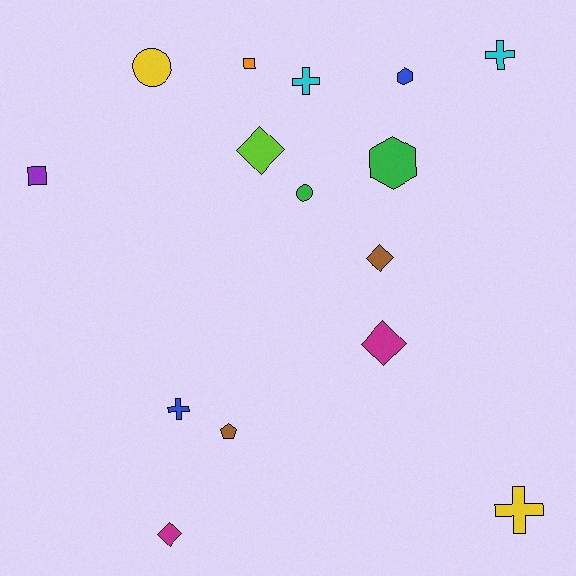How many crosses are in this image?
There are 4 crosses.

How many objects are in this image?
There are 15 objects.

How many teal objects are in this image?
There are no teal objects.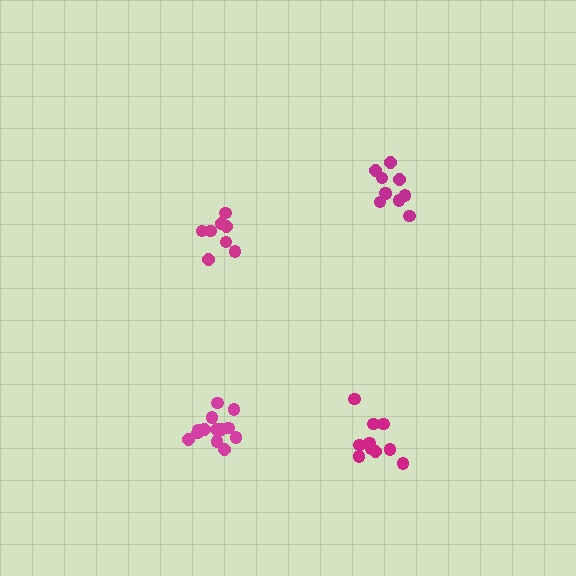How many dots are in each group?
Group 1: 13 dots, Group 2: 10 dots, Group 3: 11 dots, Group 4: 9 dots (43 total).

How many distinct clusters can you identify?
There are 4 distinct clusters.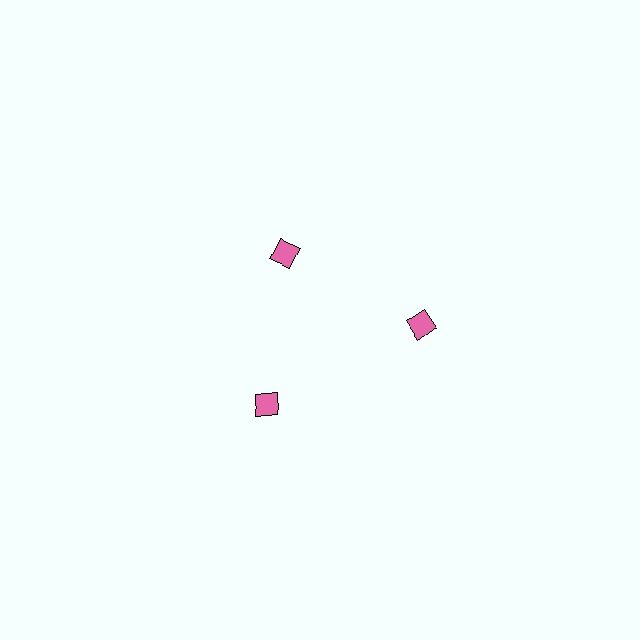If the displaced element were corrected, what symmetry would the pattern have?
It would have 3-fold rotational symmetry — the pattern would map onto itself every 120 degrees.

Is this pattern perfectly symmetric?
No. The 3 pink diamonds are arranged in a ring, but one element near the 11 o'clock position is pulled inward toward the center, breaking the 3-fold rotational symmetry.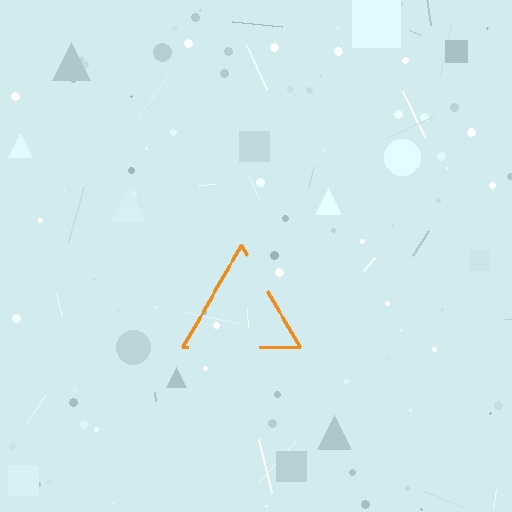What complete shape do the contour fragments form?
The contour fragments form a triangle.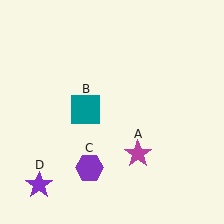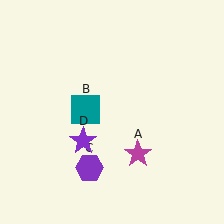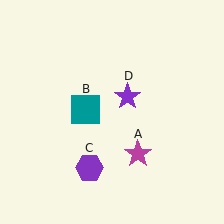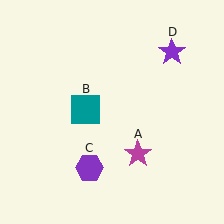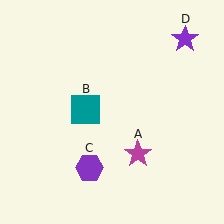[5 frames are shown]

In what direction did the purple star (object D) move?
The purple star (object D) moved up and to the right.